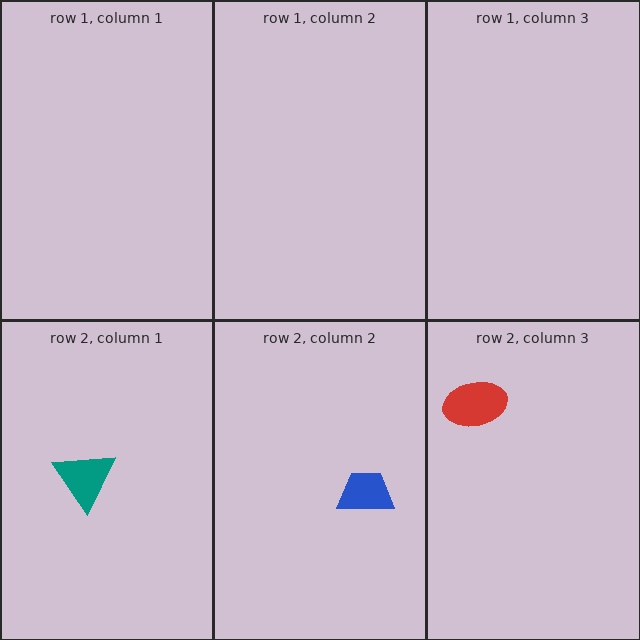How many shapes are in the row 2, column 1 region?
1.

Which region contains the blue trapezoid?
The row 2, column 2 region.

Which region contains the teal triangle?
The row 2, column 1 region.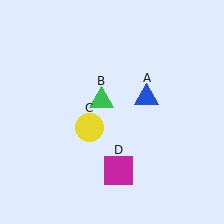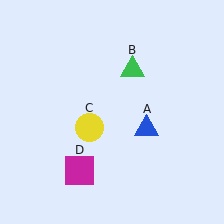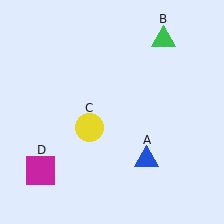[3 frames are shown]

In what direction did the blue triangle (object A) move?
The blue triangle (object A) moved down.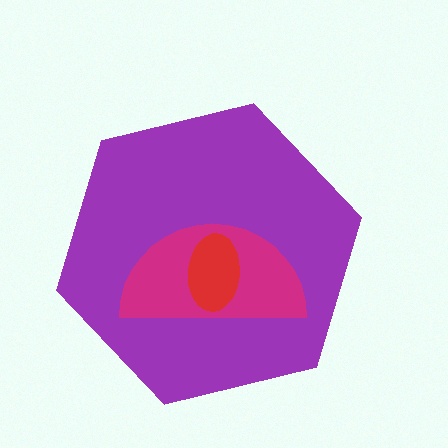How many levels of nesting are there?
3.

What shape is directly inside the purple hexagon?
The magenta semicircle.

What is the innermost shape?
The red ellipse.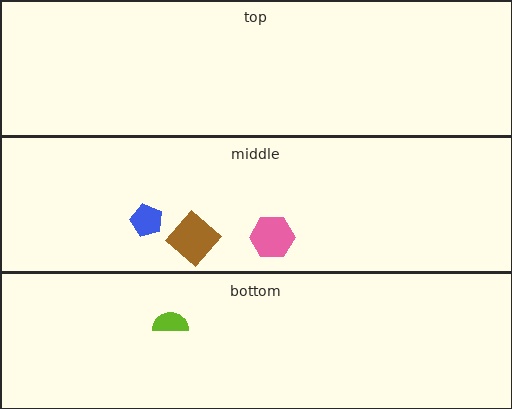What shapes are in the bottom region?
The lime semicircle.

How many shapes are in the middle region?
3.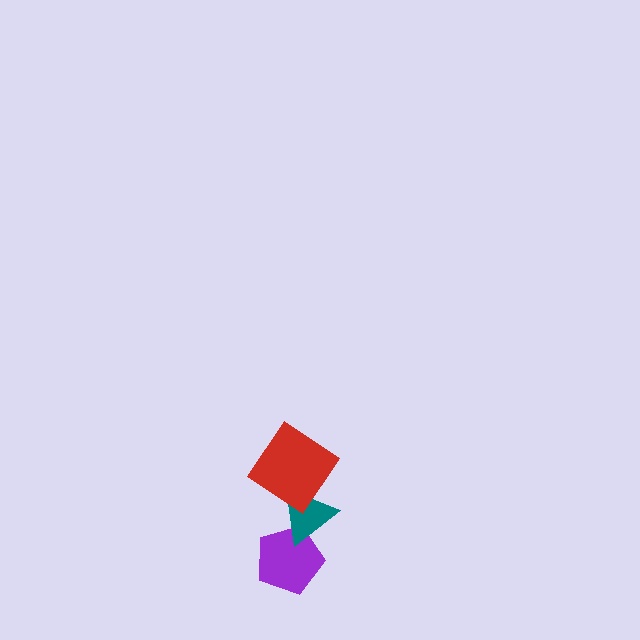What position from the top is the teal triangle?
The teal triangle is 2nd from the top.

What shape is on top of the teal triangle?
The red diamond is on top of the teal triangle.